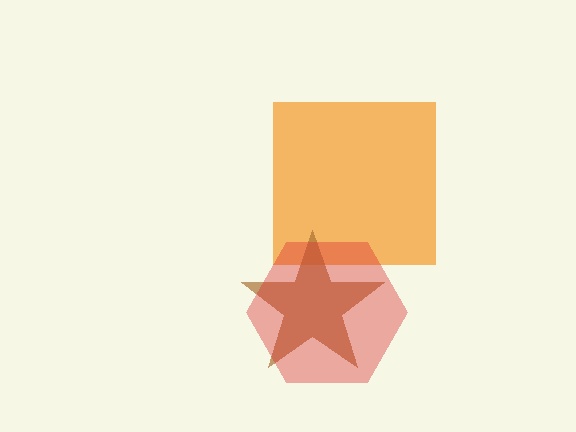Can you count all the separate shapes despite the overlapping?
Yes, there are 3 separate shapes.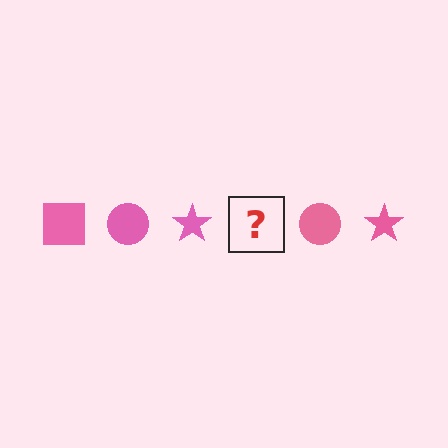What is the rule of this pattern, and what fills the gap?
The rule is that the pattern cycles through square, circle, star shapes in pink. The gap should be filled with a pink square.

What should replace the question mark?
The question mark should be replaced with a pink square.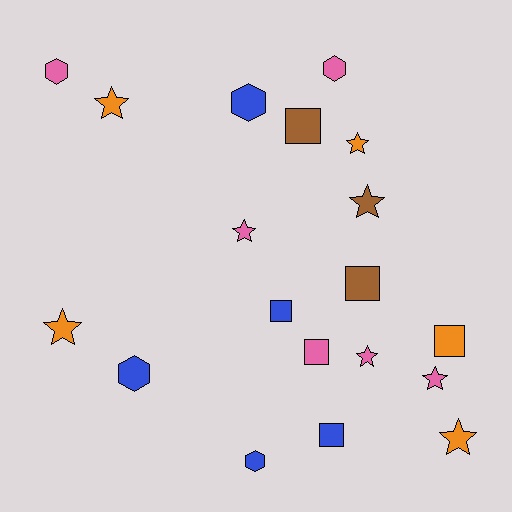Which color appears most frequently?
Pink, with 6 objects.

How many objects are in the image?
There are 19 objects.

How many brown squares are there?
There are 2 brown squares.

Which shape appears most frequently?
Star, with 8 objects.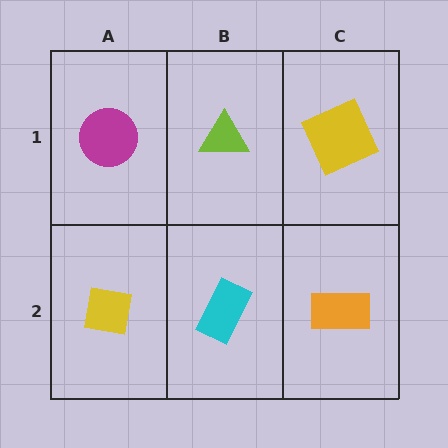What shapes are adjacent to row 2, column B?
A lime triangle (row 1, column B), a yellow square (row 2, column A), an orange rectangle (row 2, column C).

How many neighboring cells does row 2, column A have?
2.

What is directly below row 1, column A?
A yellow square.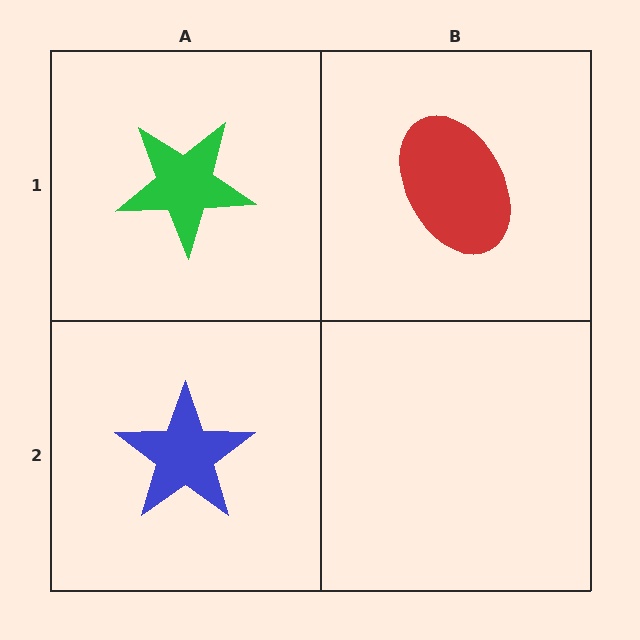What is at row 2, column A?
A blue star.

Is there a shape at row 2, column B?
No, that cell is empty.